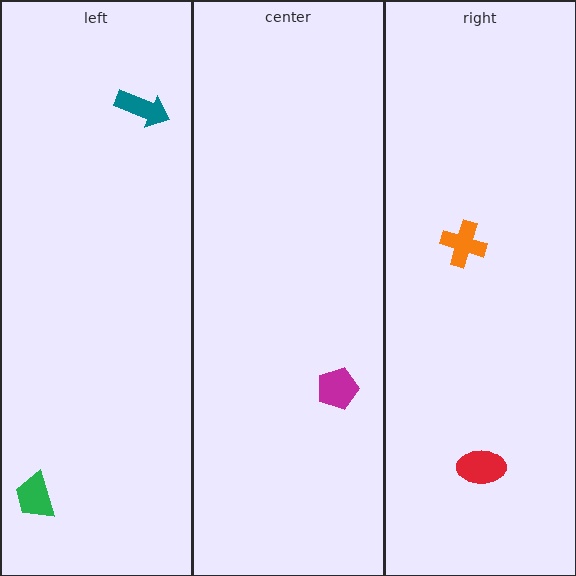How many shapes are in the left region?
2.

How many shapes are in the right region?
2.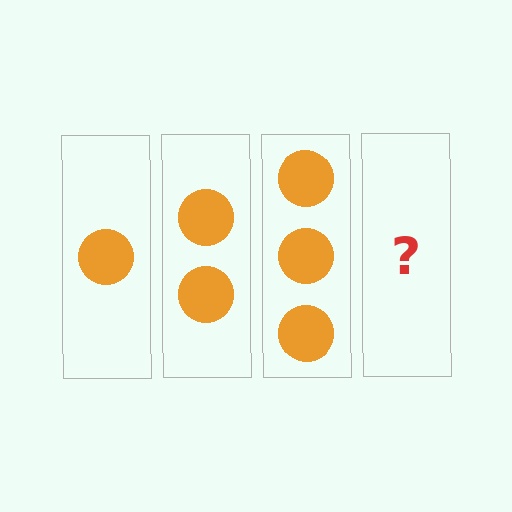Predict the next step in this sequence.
The next step is 4 circles.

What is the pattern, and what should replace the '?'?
The pattern is that each step adds one more circle. The '?' should be 4 circles.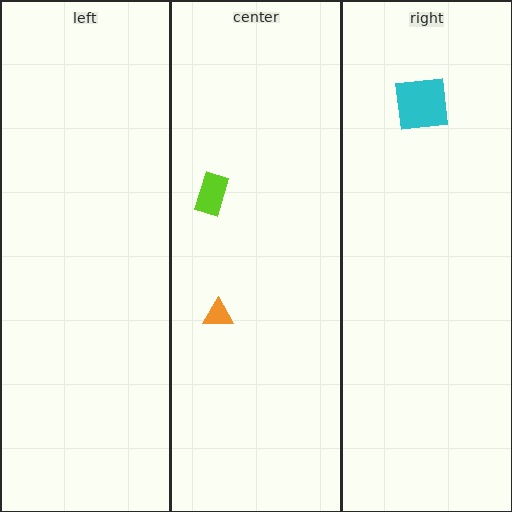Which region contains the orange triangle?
The center region.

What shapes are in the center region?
The orange triangle, the lime rectangle.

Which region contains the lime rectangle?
The center region.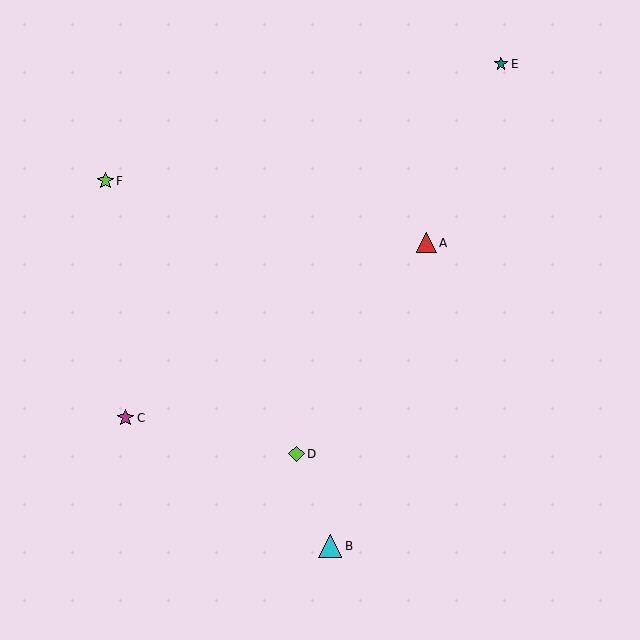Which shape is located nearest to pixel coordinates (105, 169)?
The lime star (labeled F) at (105, 181) is nearest to that location.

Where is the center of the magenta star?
The center of the magenta star is at (126, 418).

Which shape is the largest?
The cyan triangle (labeled B) is the largest.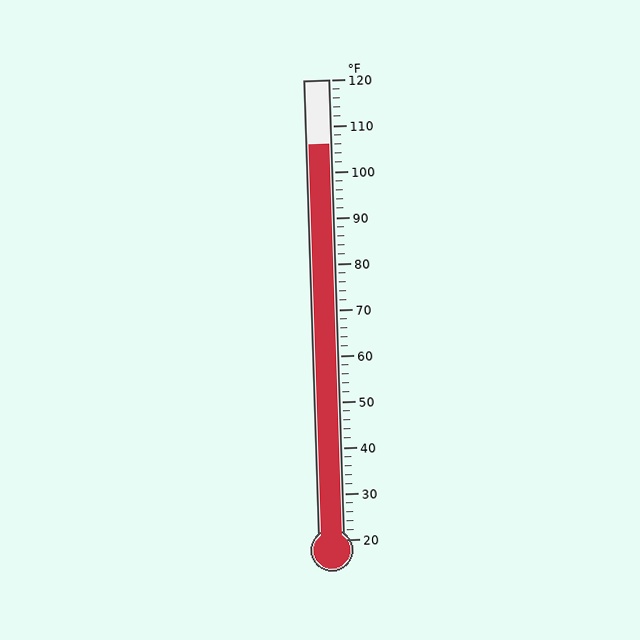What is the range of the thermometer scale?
The thermometer scale ranges from 20°F to 120°F.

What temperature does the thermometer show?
The thermometer shows approximately 106°F.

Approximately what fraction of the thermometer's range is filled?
The thermometer is filled to approximately 85% of its range.